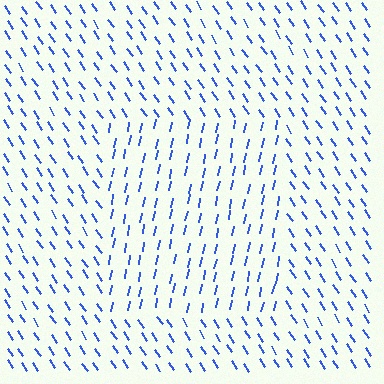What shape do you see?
I see a rectangle.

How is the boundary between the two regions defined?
The boundary is defined purely by a change in line orientation (approximately 45 degrees difference). All lines are the same color and thickness.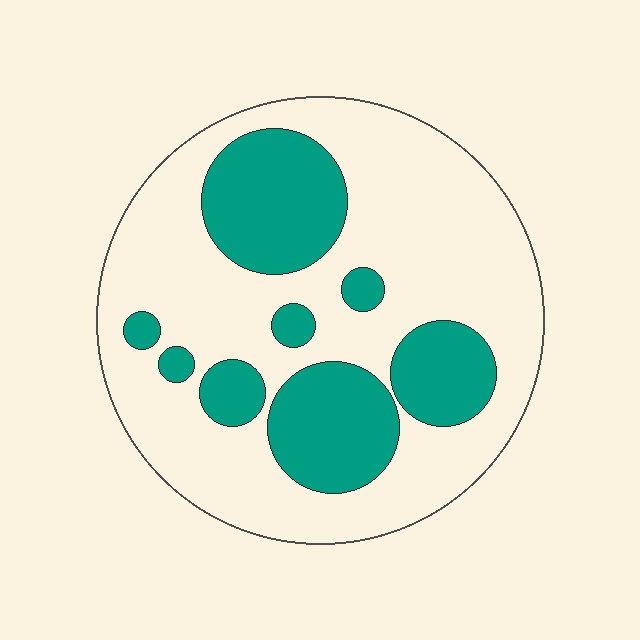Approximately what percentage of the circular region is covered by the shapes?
Approximately 30%.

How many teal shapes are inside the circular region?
8.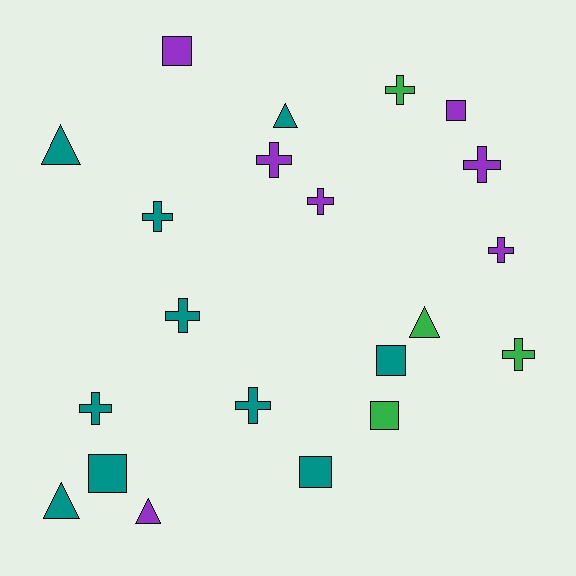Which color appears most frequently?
Teal, with 10 objects.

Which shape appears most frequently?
Cross, with 10 objects.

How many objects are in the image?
There are 21 objects.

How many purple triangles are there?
There is 1 purple triangle.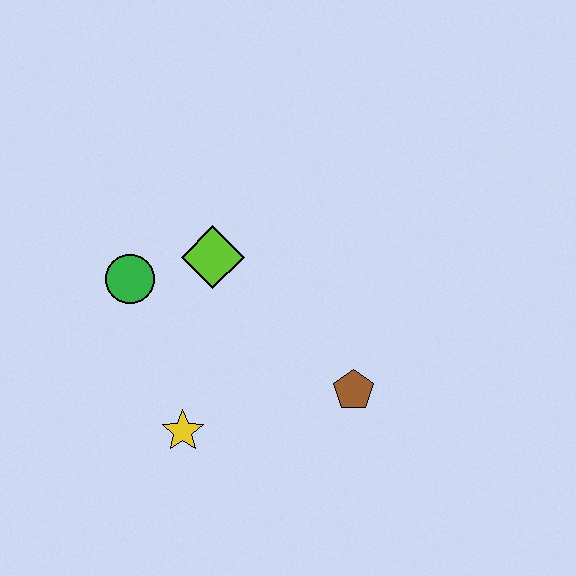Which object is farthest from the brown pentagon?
The green circle is farthest from the brown pentagon.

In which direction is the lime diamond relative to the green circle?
The lime diamond is to the right of the green circle.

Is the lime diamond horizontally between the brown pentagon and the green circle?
Yes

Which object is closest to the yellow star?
The green circle is closest to the yellow star.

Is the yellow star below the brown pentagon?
Yes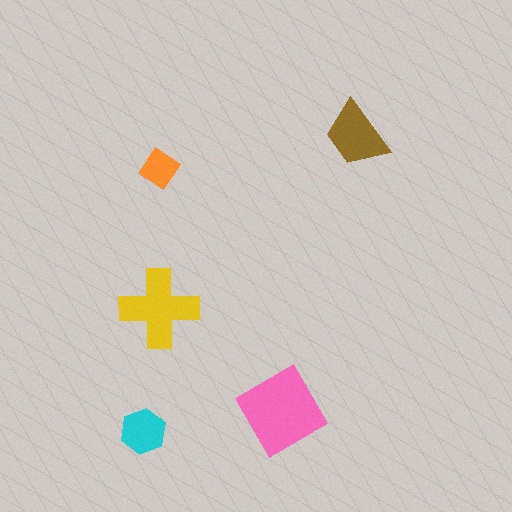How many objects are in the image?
There are 5 objects in the image.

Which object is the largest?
The pink diamond.